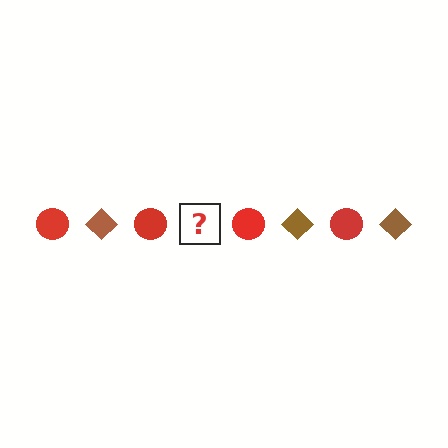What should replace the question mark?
The question mark should be replaced with a brown diamond.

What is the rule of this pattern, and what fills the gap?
The rule is that the pattern alternates between red circle and brown diamond. The gap should be filled with a brown diamond.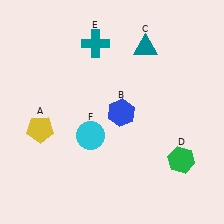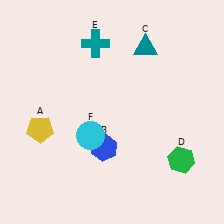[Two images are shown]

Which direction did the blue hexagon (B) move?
The blue hexagon (B) moved down.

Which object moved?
The blue hexagon (B) moved down.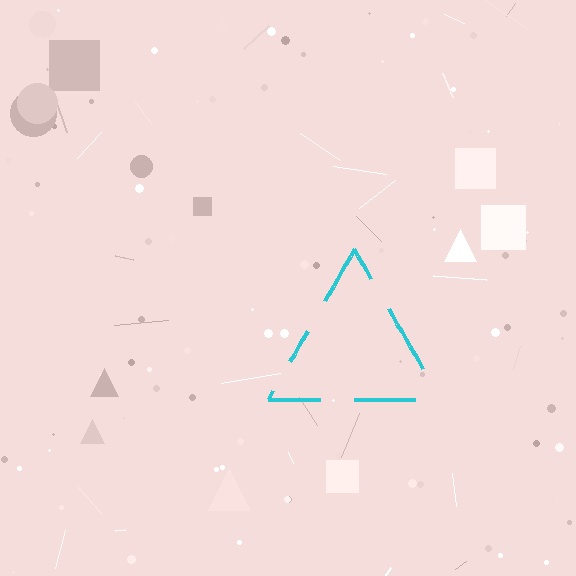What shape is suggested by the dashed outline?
The dashed outline suggests a triangle.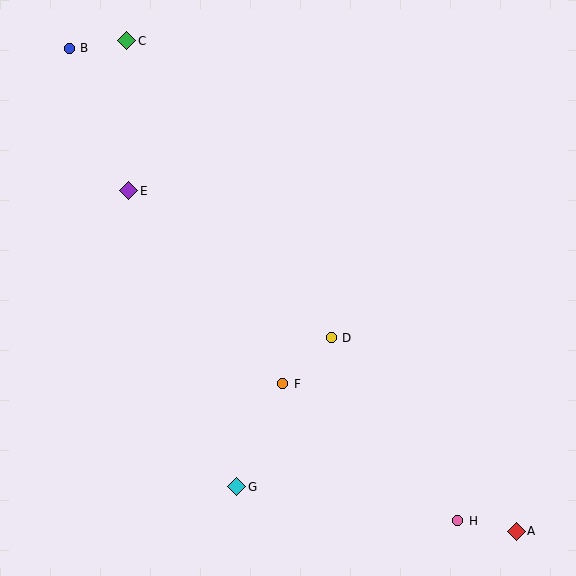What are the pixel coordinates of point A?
Point A is at (516, 531).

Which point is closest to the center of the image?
Point D at (331, 338) is closest to the center.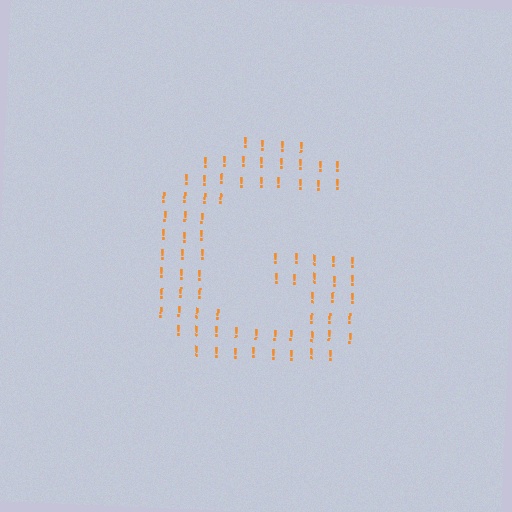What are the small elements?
The small elements are exclamation marks.